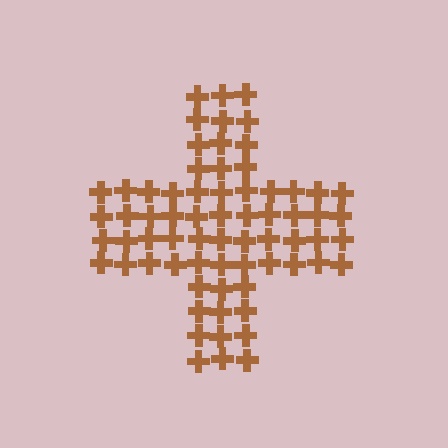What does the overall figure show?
The overall figure shows a cross.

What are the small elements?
The small elements are crosses.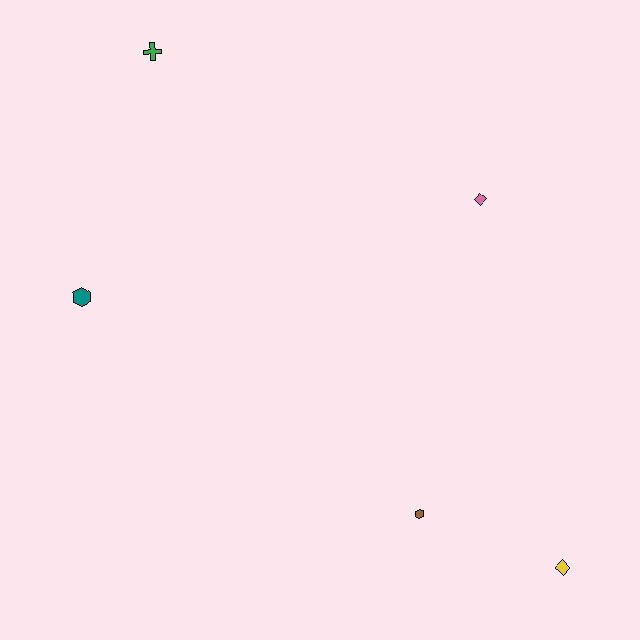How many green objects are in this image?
There is 1 green object.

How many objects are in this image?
There are 5 objects.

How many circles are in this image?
There are no circles.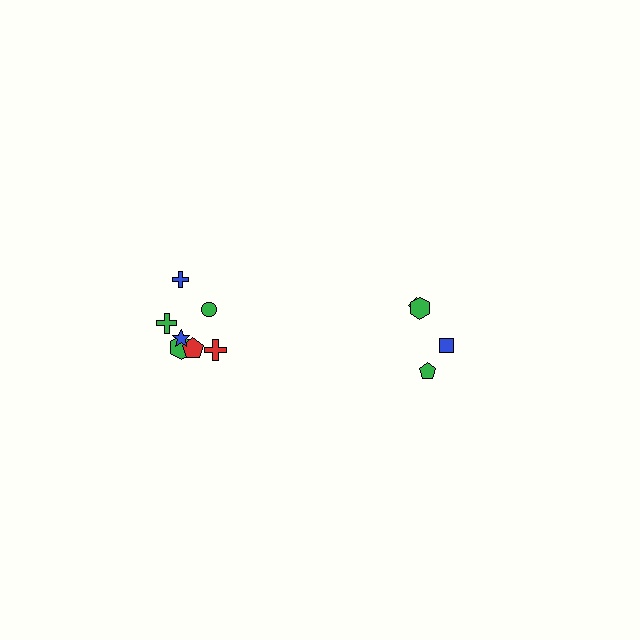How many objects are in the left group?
There are 7 objects.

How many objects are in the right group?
There are 4 objects.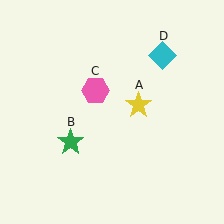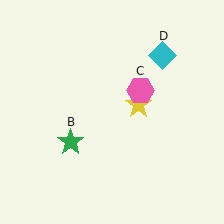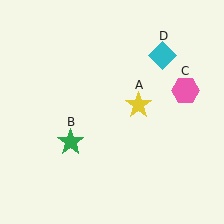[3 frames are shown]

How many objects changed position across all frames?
1 object changed position: pink hexagon (object C).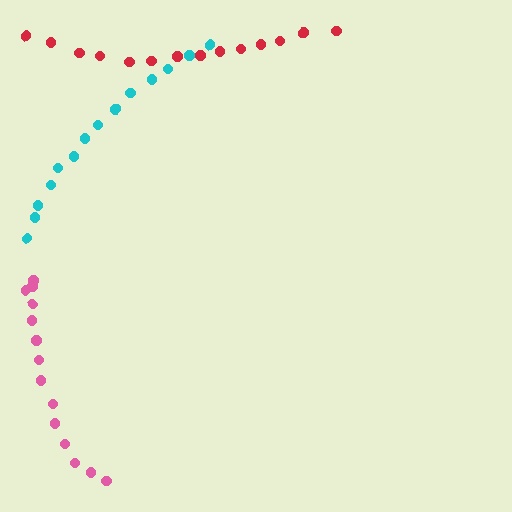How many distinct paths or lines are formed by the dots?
There are 3 distinct paths.